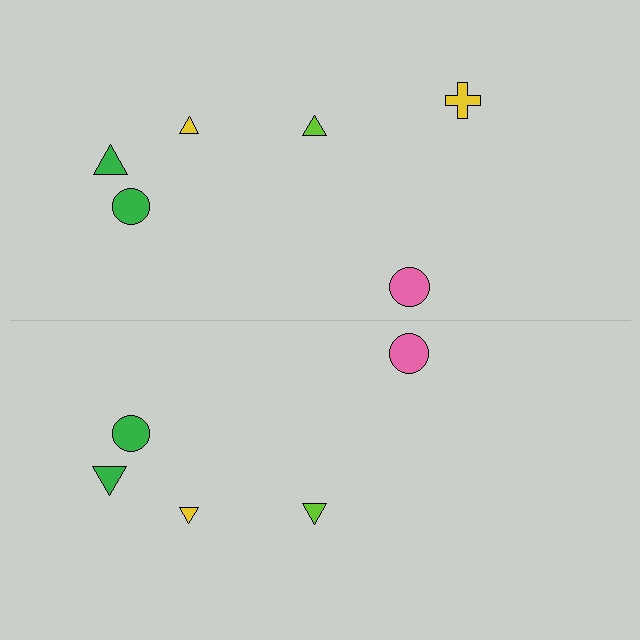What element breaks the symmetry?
A yellow cross is missing from the bottom side.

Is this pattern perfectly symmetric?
No, the pattern is not perfectly symmetric. A yellow cross is missing from the bottom side.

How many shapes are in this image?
There are 11 shapes in this image.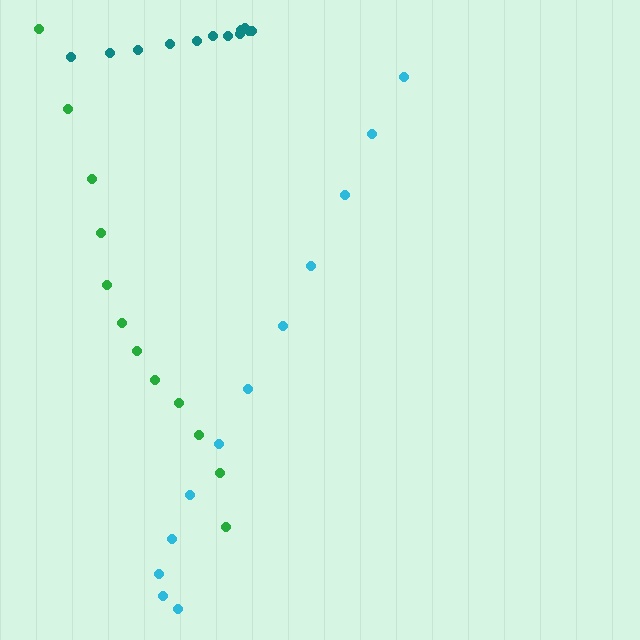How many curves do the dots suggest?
There are 3 distinct paths.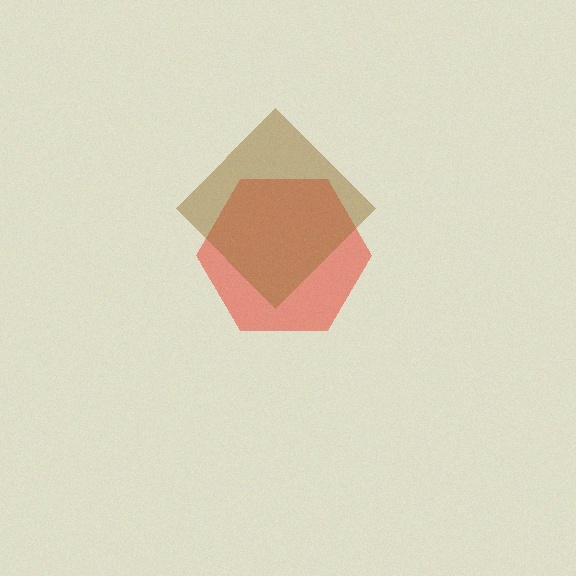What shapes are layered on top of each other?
The layered shapes are: a red hexagon, a brown diamond.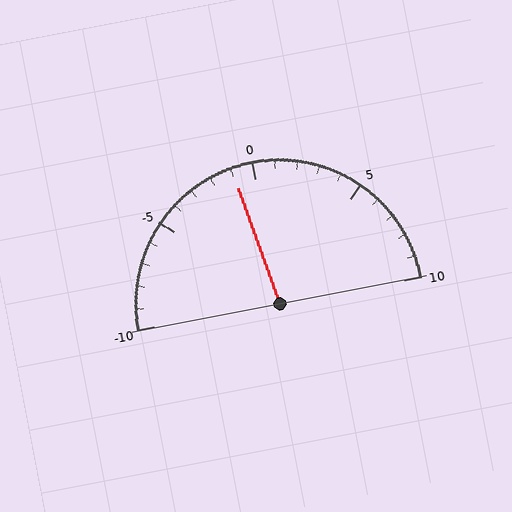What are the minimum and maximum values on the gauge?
The gauge ranges from -10 to 10.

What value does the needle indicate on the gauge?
The needle indicates approximately -1.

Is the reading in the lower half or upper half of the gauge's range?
The reading is in the lower half of the range (-10 to 10).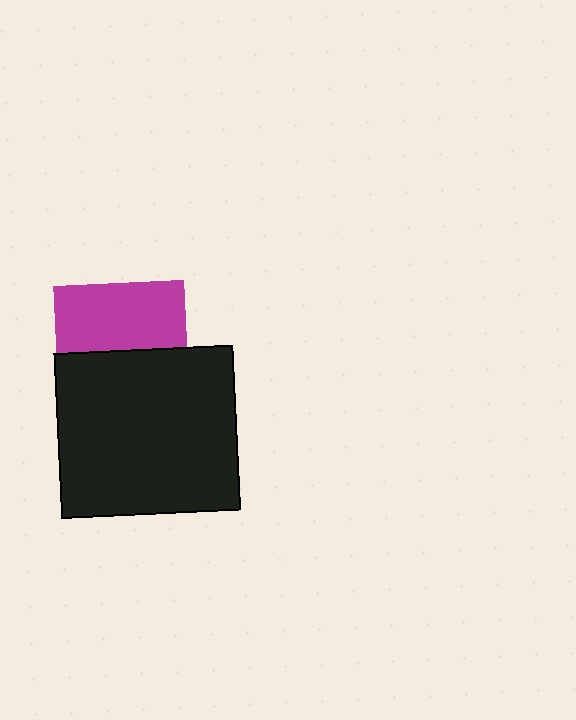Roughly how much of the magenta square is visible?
About half of it is visible (roughly 51%).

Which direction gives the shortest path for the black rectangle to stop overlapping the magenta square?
Moving down gives the shortest separation.